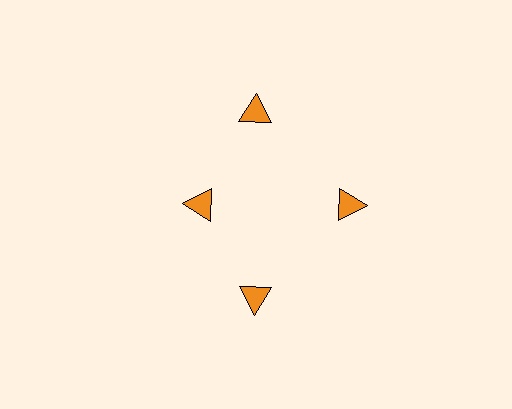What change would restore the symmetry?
The symmetry would be restored by moving it outward, back onto the ring so that all 4 triangles sit at equal angles and equal distance from the center.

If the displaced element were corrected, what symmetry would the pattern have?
It would have 4-fold rotational symmetry — the pattern would map onto itself every 90 degrees.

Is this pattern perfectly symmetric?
No. The 4 orange triangles are arranged in a ring, but one element near the 9 o'clock position is pulled inward toward the center, breaking the 4-fold rotational symmetry.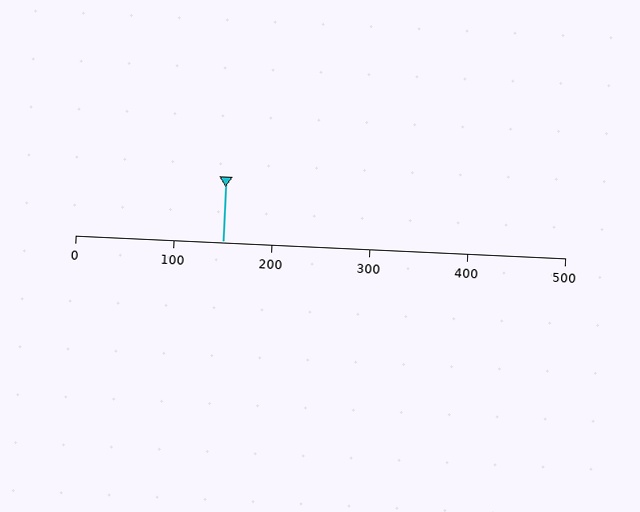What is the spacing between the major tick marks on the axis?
The major ticks are spaced 100 apart.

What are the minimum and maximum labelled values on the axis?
The axis runs from 0 to 500.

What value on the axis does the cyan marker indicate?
The marker indicates approximately 150.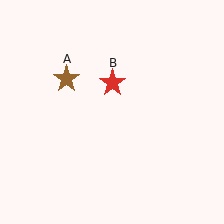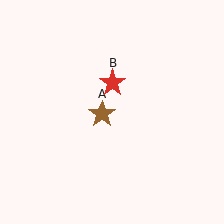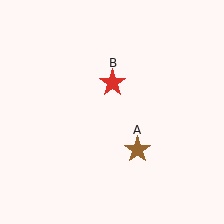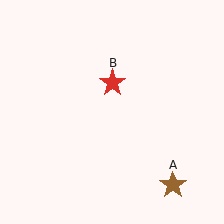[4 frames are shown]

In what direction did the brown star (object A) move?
The brown star (object A) moved down and to the right.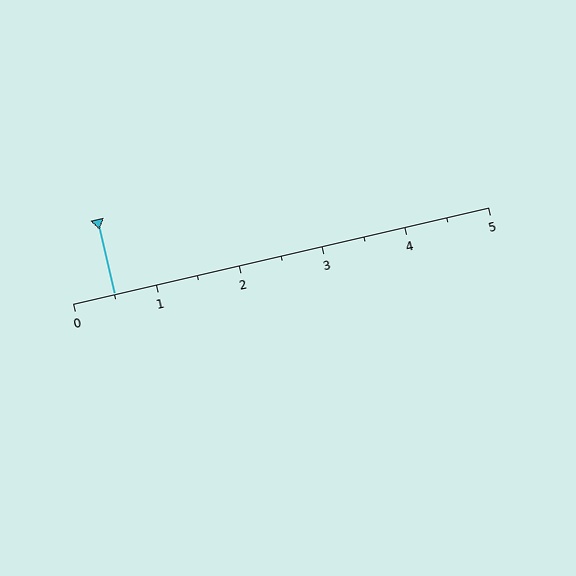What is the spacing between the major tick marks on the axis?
The major ticks are spaced 1 apart.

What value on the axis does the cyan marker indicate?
The marker indicates approximately 0.5.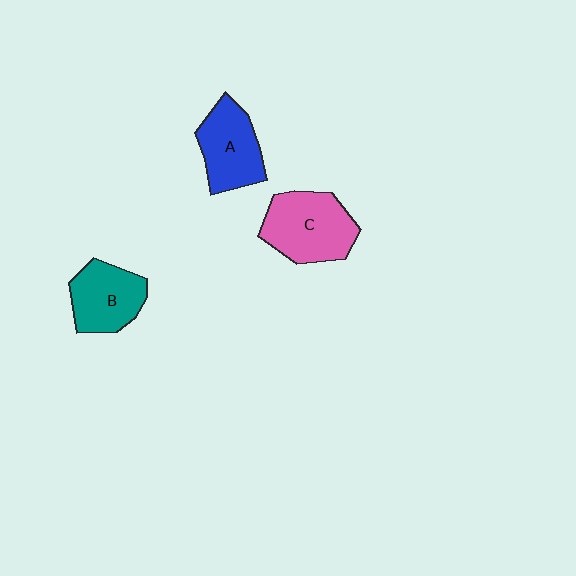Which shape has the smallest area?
Shape B (teal).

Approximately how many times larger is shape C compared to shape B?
Approximately 1.3 times.